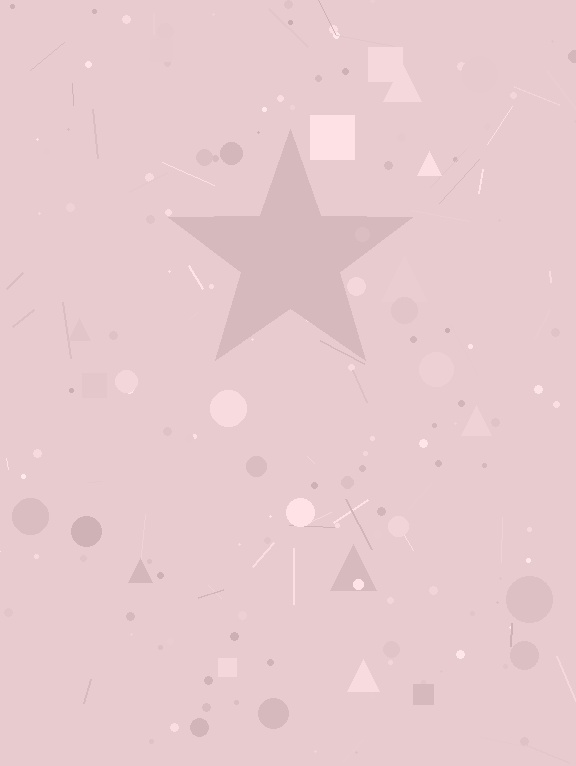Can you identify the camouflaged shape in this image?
The camouflaged shape is a star.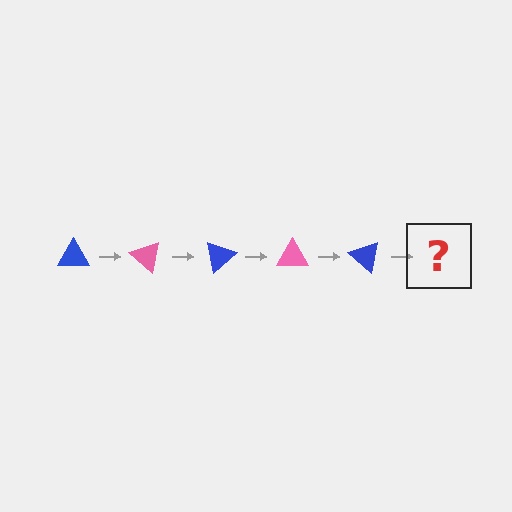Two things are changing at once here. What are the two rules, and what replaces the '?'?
The two rules are that it rotates 40 degrees each step and the color cycles through blue and pink. The '?' should be a pink triangle, rotated 200 degrees from the start.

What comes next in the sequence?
The next element should be a pink triangle, rotated 200 degrees from the start.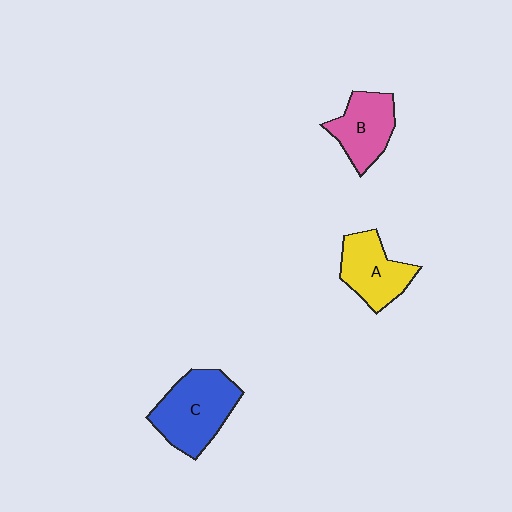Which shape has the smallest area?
Shape B (pink).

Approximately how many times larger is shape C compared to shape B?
Approximately 1.4 times.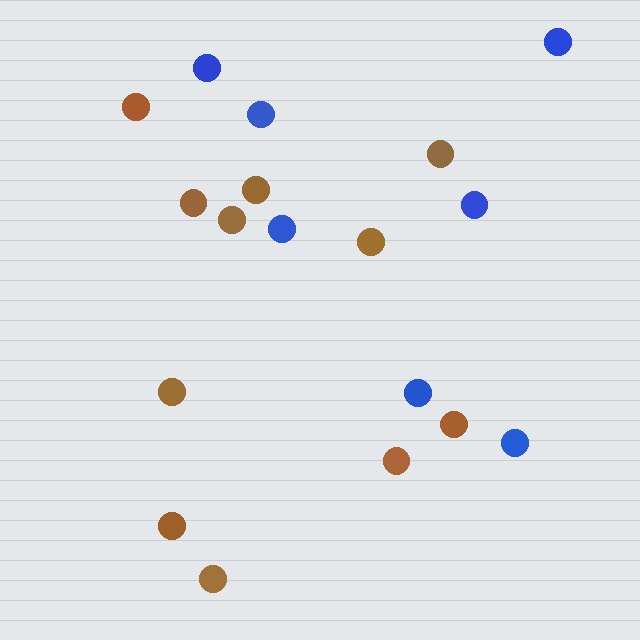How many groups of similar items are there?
There are 2 groups: one group of blue circles (7) and one group of brown circles (11).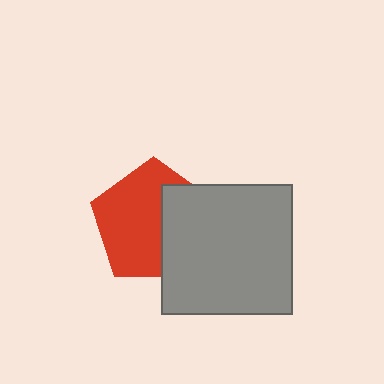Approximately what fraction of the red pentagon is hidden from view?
Roughly 38% of the red pentagon is hidden behind the gray square.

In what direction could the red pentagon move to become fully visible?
The red pentagon could move left. That would shift it out from behind the gray square entirely.